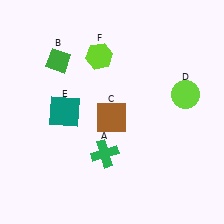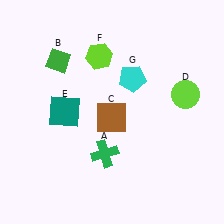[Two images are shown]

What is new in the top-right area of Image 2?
A cyan pentagon (G) was added in the top-right area of Image 2.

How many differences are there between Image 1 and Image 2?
There is 1 difference between the two images.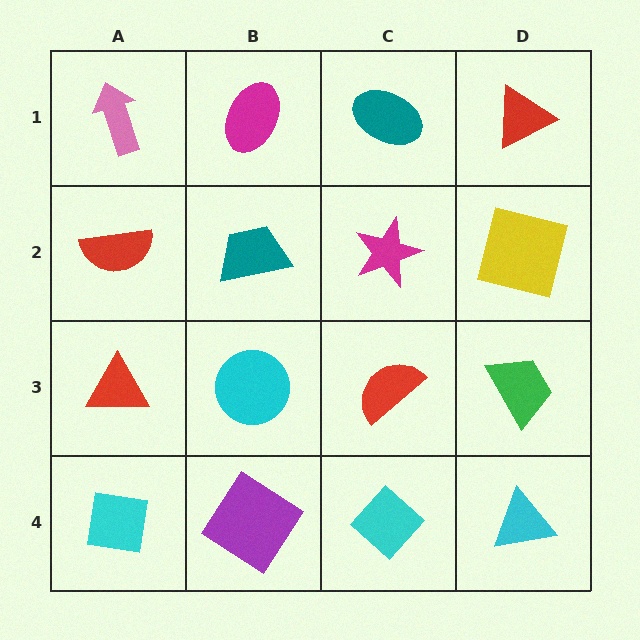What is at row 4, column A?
A cyan square.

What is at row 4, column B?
A purple diamond.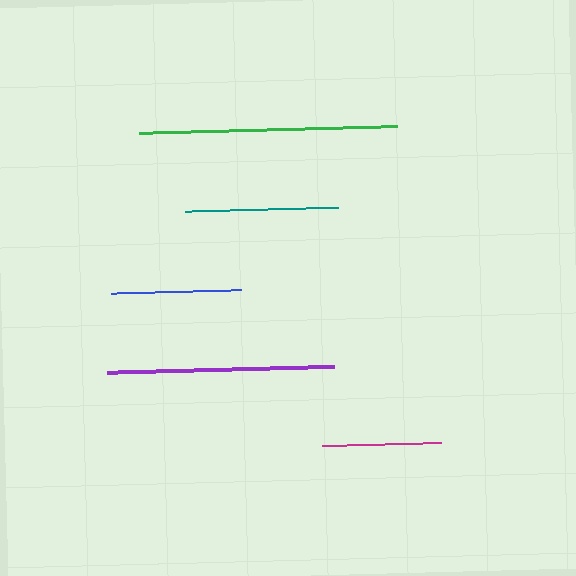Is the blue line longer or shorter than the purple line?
The purple line is longer than the blue line.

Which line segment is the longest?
The green line is the longest at approximately 257 pixels.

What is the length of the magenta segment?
The magenta segment is approximately 118 pixels long.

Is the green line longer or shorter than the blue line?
The green line is longer than the blue line.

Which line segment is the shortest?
The magenta line is the shortest at approximately 118 pixels.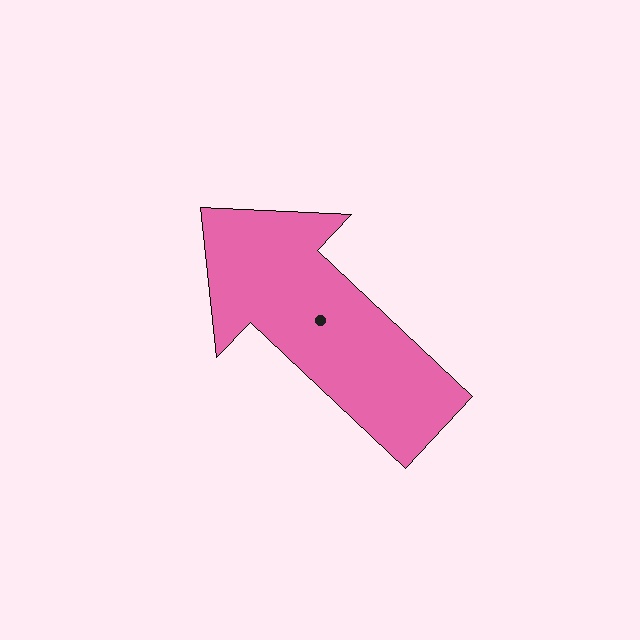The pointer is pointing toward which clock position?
Roughly 10 o'clock.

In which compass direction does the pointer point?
Northwest.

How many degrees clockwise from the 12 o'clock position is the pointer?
Approximately 313 degrees.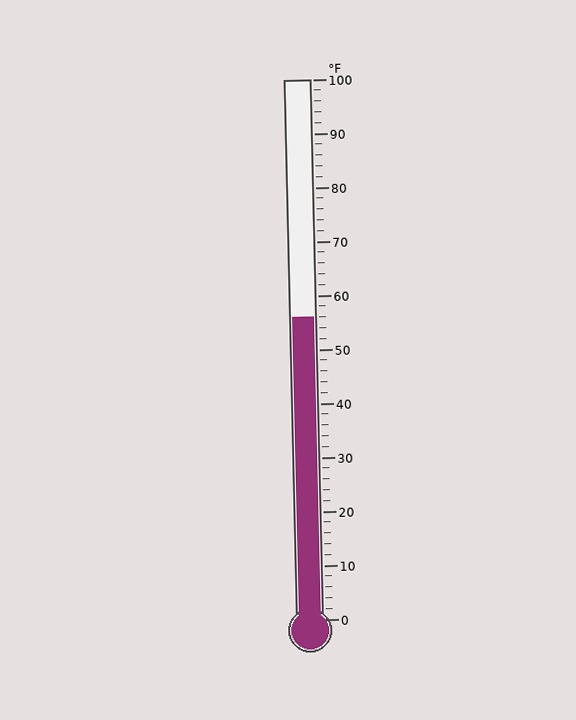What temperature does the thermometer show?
The thermometer shows approximately 56°F.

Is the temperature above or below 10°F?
The temperature is above 10°F.